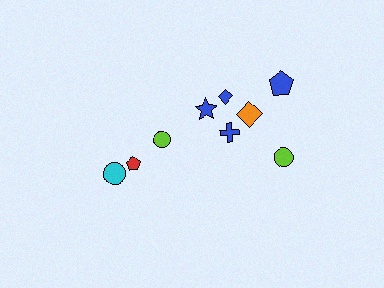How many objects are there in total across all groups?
There are 9 objects.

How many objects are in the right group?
There are 6 objects.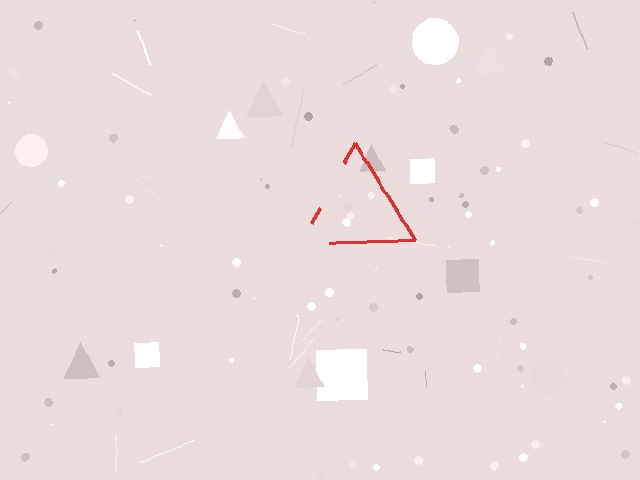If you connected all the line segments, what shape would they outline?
They would outline a triangle.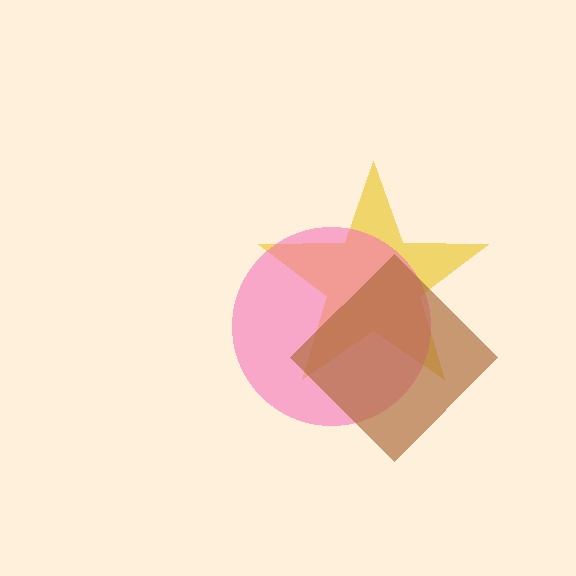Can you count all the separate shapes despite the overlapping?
Yes, there are 3 separate shapes.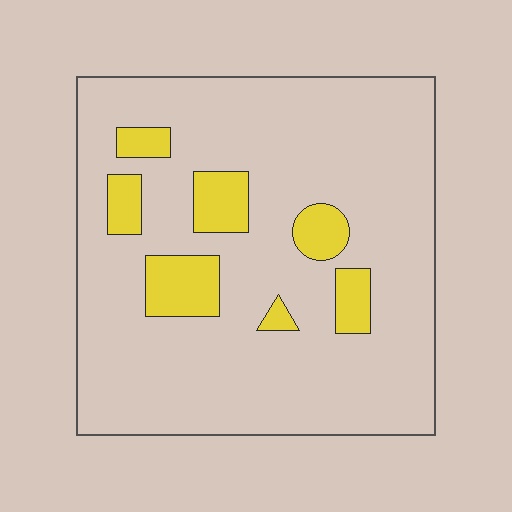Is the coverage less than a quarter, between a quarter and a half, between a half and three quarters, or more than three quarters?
Less than a quarter.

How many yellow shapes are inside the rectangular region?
7.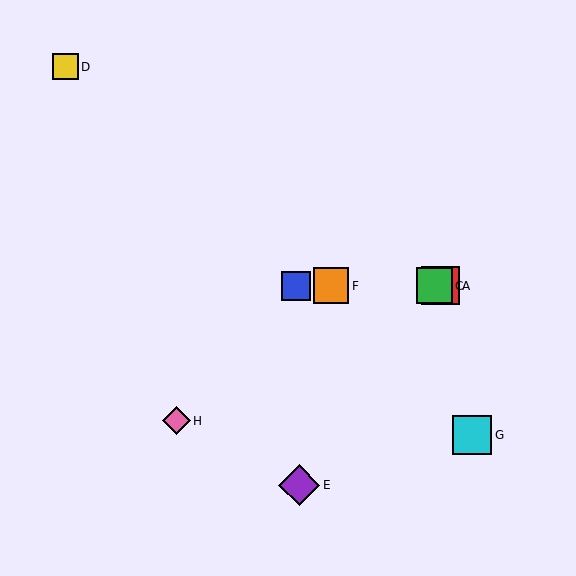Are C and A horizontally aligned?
Yes, both are at y≈286.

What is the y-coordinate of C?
Object C is at y≈286.